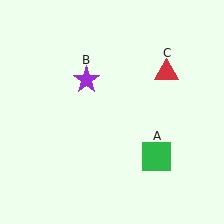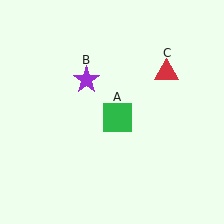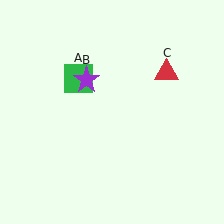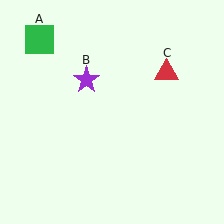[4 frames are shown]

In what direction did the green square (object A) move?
The green square (object A) moved up and to the left.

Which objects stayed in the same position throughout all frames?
Purple star (object B) and red triangle (object C) remained stationary.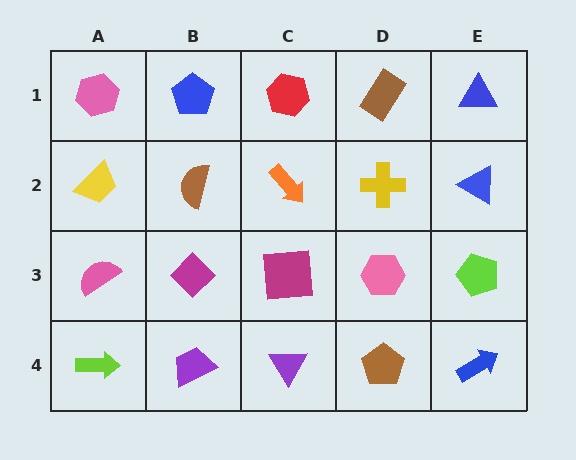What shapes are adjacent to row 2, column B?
A blue pentagon (row 1, column B), a magenta diamond (row 3, column B), a yellow trapezoid (row 2, column A), an orange arrow (row 2, column C).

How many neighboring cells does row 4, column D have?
3.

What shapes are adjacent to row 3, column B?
A brown semicircle (row 2, column B), a purple trapezoid (row 4, column B), a pink semicircle (row 3, column A), a magenta square (row 3, column C).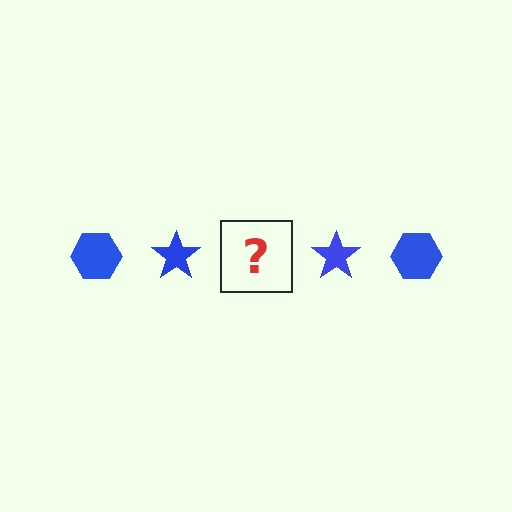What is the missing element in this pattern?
The missing element is a blue hexagon.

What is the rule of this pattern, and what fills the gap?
The rule is that the pattern cycles through hexagon, star shapes in blue. The gap should be filled with a blue hexagon.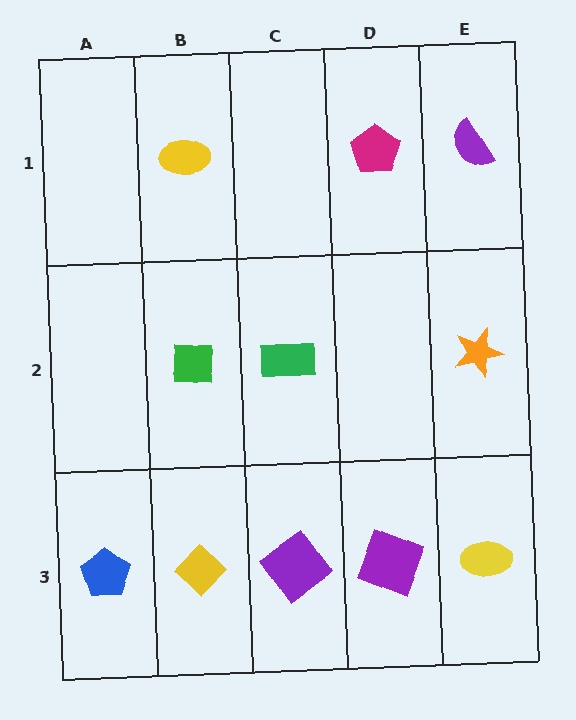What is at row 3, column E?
A yellow ellipse.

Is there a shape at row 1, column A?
No, that cell is empty.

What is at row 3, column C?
A purple diamond.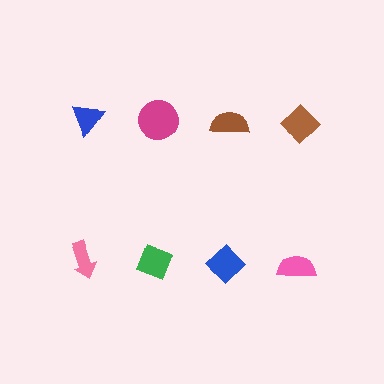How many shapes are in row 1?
4 shapes.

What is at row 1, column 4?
A brown diamond.